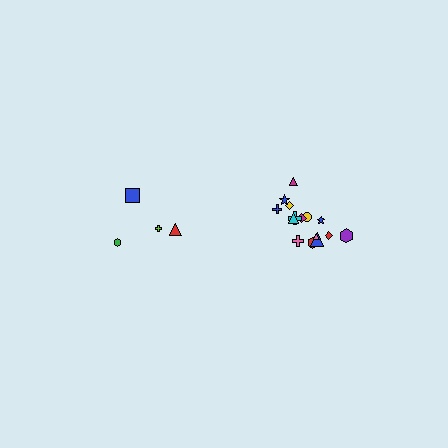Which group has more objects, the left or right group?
The right group.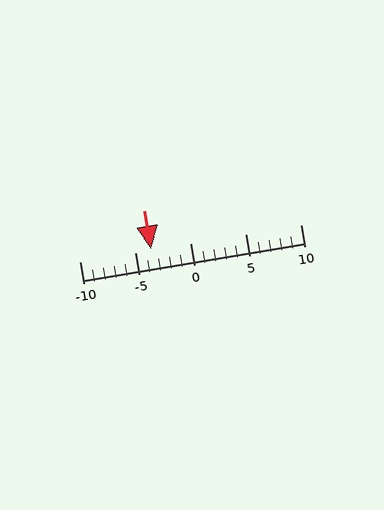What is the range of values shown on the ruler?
The ruler shows values from -10 to 10.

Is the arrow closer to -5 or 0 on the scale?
The arrow is closer to -5.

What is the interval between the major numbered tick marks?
The major tick marks are spaced 5 units apart.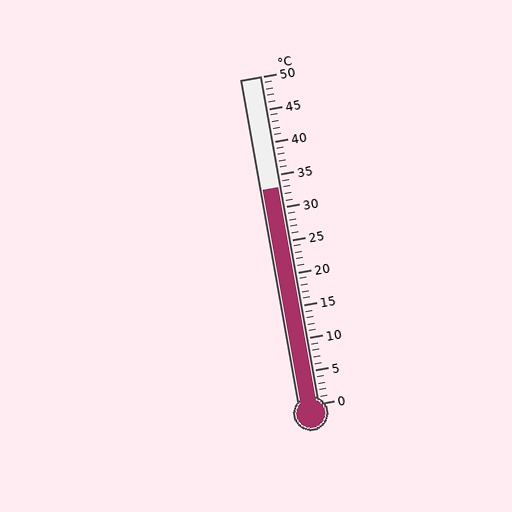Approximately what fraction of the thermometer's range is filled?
The thermometer is filled to approximately 65% of its range.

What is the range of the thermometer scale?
The thermometer scale ranges from 0°C to 50°C.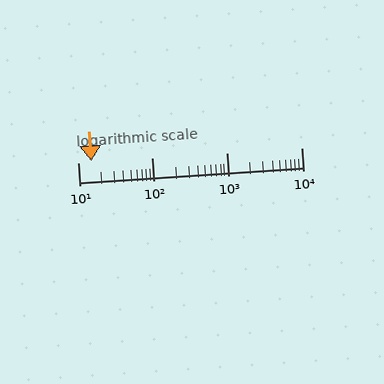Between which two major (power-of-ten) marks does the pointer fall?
The pointer is between 10 and 100.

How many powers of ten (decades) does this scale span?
The scale spans 3 decades, from 10 to 10000.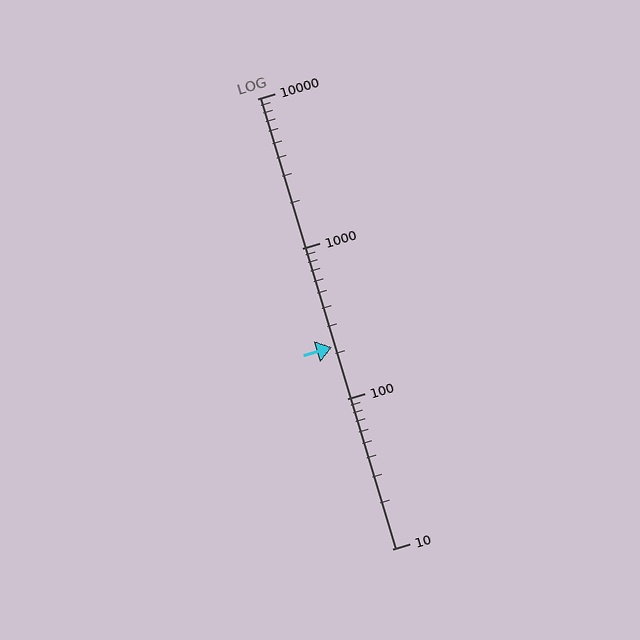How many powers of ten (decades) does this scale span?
The scale spans 3 decades, from 10 to 10000.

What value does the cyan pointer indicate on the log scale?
The pointer indicates approximately 220.